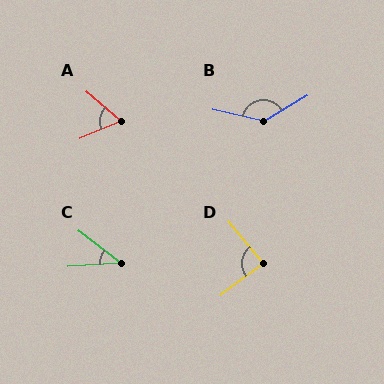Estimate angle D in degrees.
Approximately 88 degrees.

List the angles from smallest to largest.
C (41°), A (63°), D (88°), B (136°).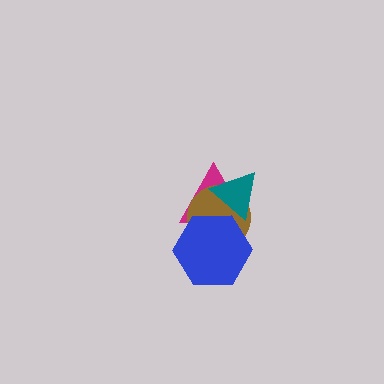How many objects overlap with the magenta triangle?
3 objects overlap with the magenta triangle.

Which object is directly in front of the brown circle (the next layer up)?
The teal triangle is directly in front of the brown circle.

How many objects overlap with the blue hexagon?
3 objects overlap with the blue hexagon.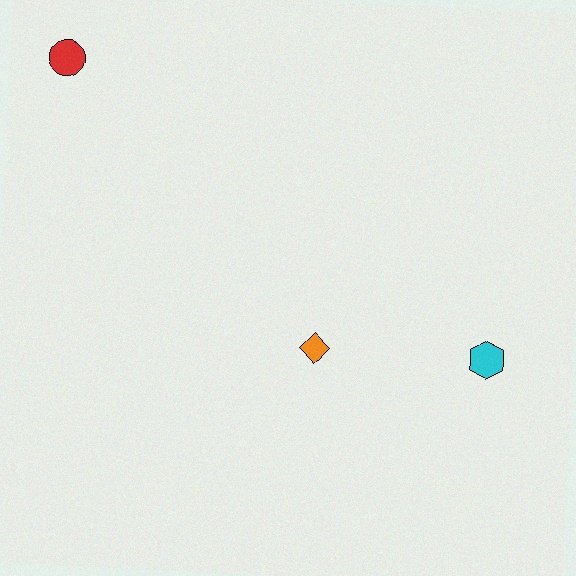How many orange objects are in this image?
There is 1 orange object.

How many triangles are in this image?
There are no triangles.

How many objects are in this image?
There are 3 objects.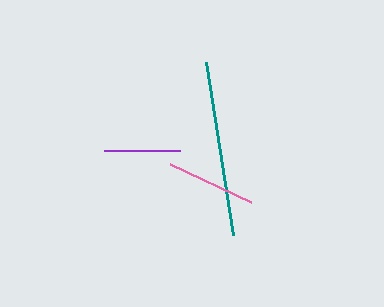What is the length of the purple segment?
The purple segment is approximately 75 pixels long.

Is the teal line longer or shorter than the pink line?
The teal line is longer than the pink line.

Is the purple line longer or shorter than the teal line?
The teal line is longer than the purple line.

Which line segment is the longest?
The teal line is the longest at approximately 175 pixels.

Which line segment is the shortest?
The purple line is the shortest at approximately 75 pixels.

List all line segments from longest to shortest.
From longest to shortest: teal, pink, purple.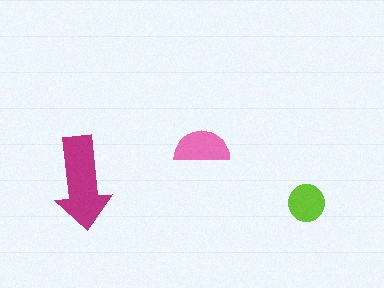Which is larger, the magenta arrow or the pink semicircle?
The magenta arrow.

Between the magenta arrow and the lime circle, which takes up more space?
The magenta arrow.